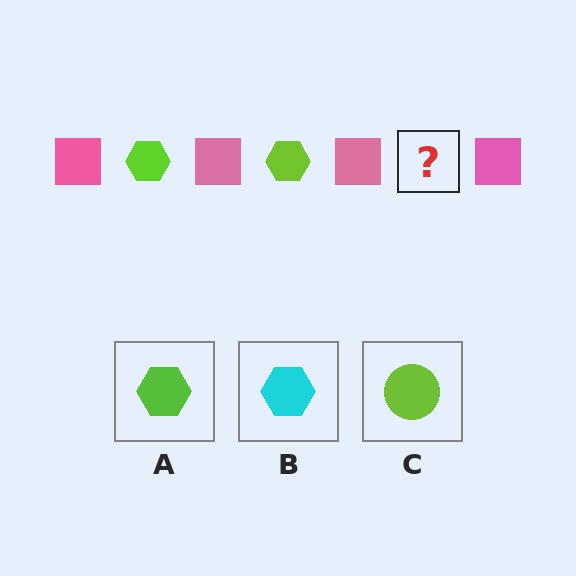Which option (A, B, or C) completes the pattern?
A.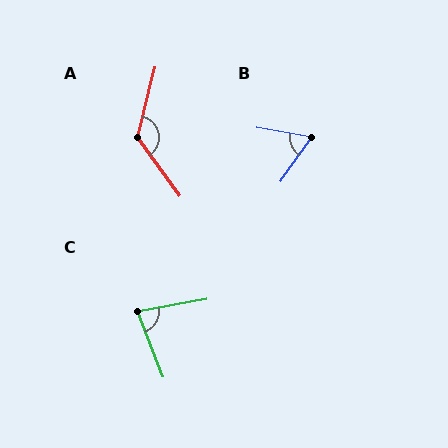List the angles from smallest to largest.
B (64°), C (79°), A (130°).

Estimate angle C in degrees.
Approximately 79 degrees.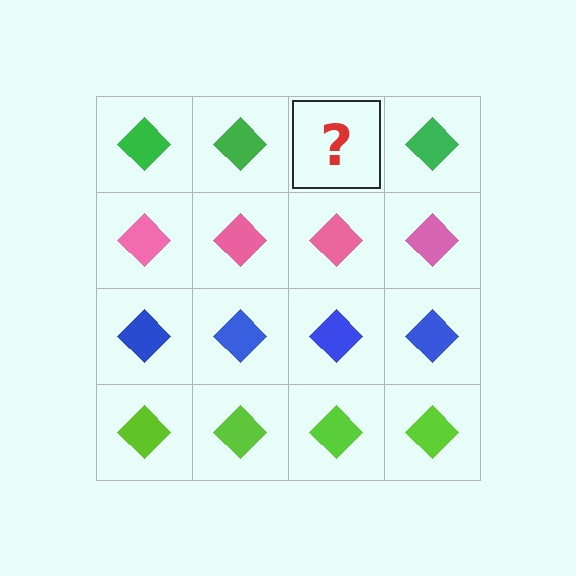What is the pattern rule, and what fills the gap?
The rule is that each row has a consistent color. The gap should be filled with a green diamond.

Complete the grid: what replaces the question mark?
The question mark should be replaced with a green diamond.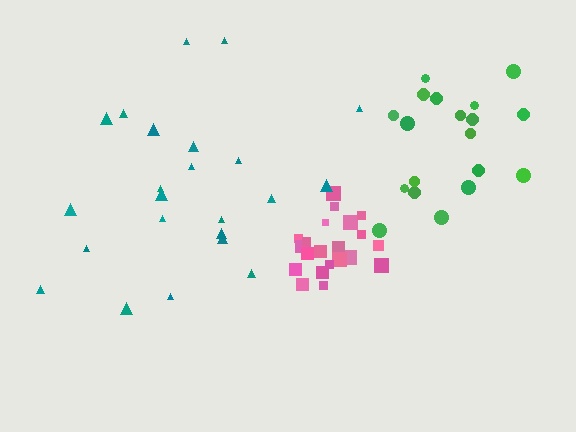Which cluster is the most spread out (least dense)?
Teal.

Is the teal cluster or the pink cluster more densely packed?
Pink.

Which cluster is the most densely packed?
Pink.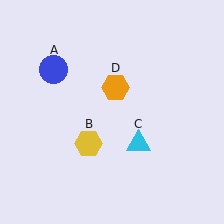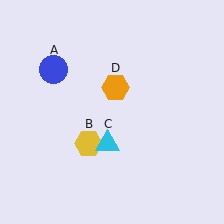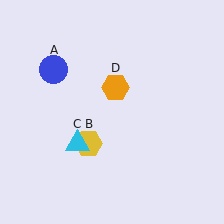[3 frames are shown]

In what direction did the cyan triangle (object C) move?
The cyan triangle (object C) moved left.